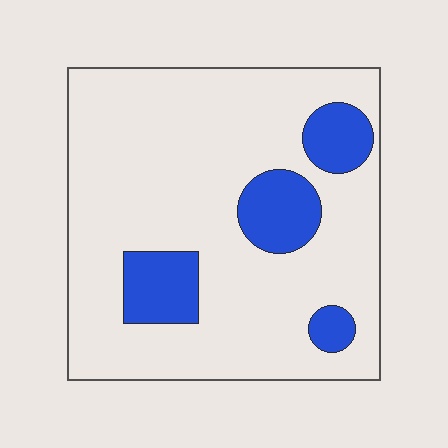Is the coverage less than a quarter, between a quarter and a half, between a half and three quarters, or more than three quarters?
Less than a quarter.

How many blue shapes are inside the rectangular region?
4.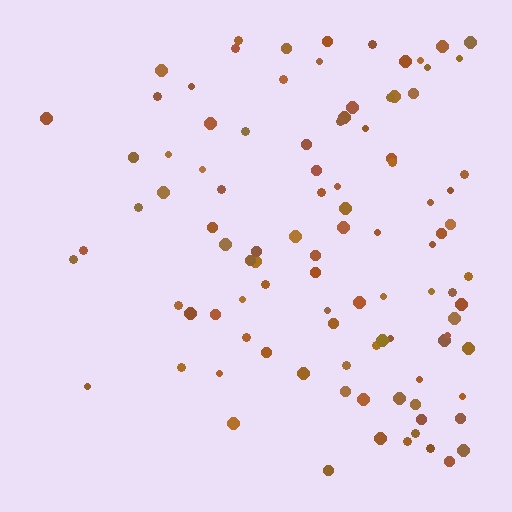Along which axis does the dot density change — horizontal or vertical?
Horizontal.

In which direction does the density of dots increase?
From left to right, with the right side densest.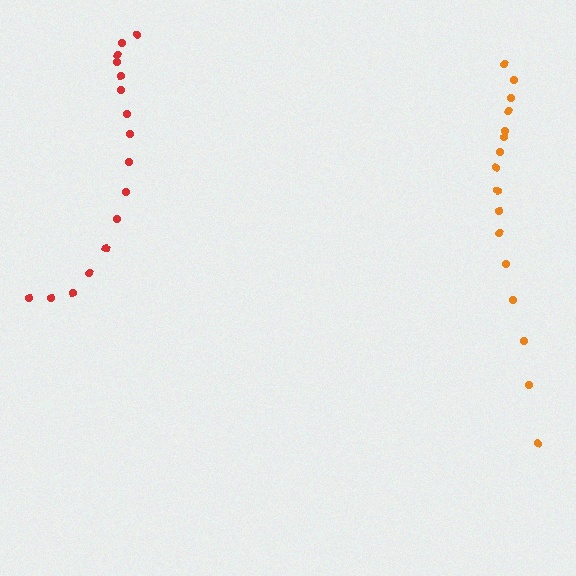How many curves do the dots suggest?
There are 2 distinct paths.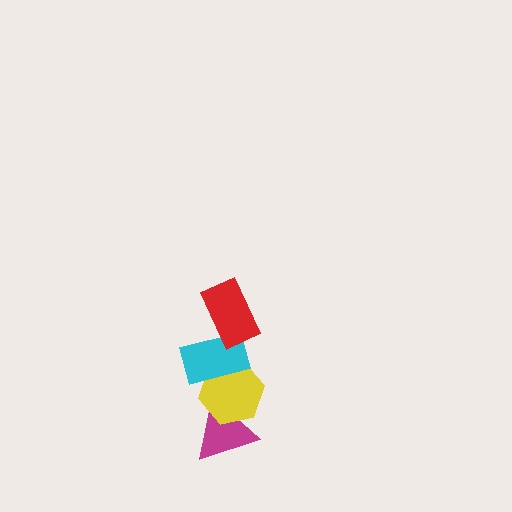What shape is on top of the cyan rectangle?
The red rectangle is on top of the cyan rectangle.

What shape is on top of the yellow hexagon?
The cyan rectangle is on top of the yellow hexagon.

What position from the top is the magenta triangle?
The magenta triangle is 4th from the top.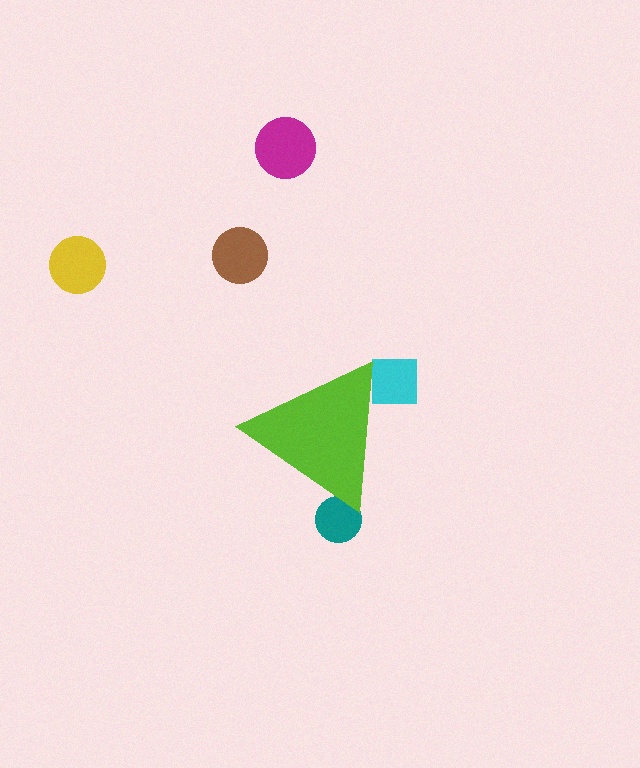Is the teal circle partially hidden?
Yes, the teal circle is partially hidden behind the lime triangle.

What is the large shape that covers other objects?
A lime triangle.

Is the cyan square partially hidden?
Yes, the cyan square is partially hidden behind the lime triangle.